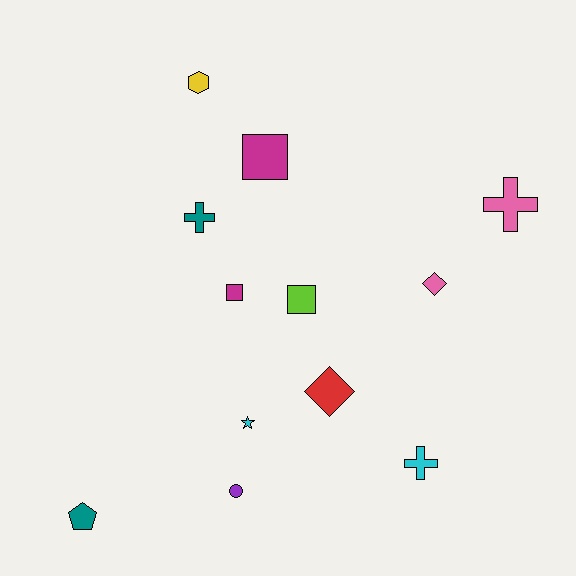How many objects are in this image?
There are 12 objects.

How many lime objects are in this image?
There is 1 lime object.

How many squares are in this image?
There are 3 squares.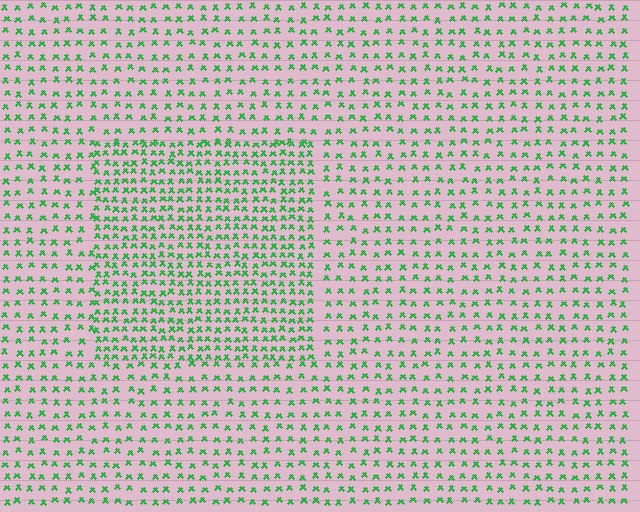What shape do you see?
I see a rectangle.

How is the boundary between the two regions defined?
The boundary is defined by a change in element density (approximately 1.8x ratio). All elements are the same color, size, and shape.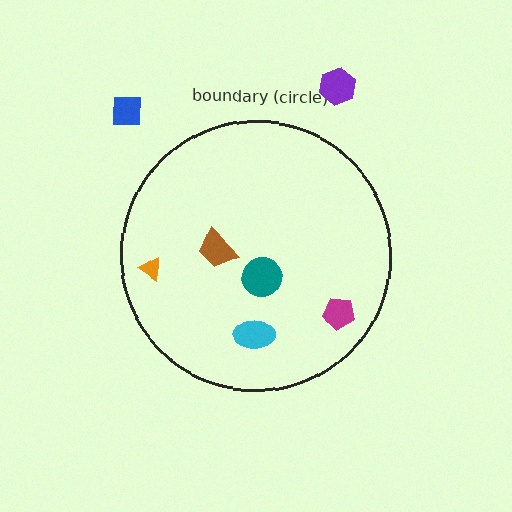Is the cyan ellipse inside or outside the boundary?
Inside.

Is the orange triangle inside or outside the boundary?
Inside.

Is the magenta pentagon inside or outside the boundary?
Inside.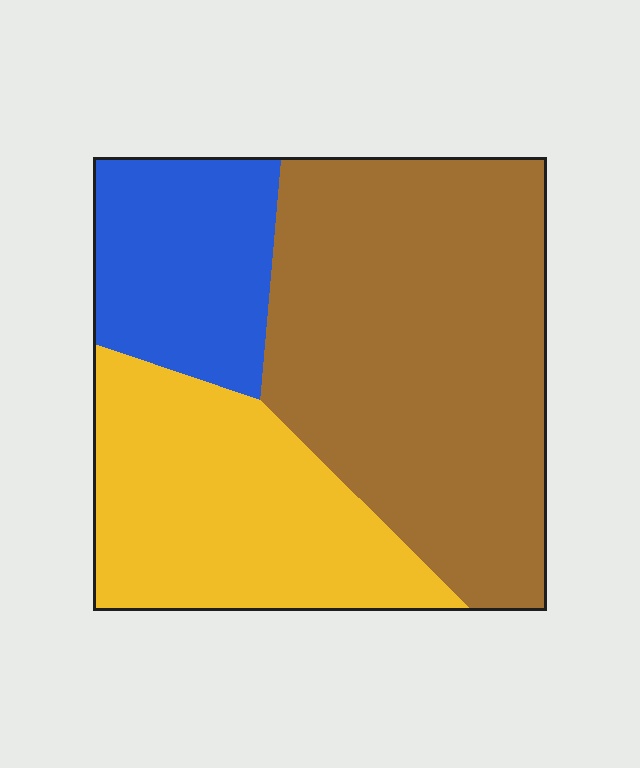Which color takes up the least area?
Blue, at roughly 20%.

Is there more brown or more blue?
Brown.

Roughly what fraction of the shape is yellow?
Yellow covers roughly 30% of the shape.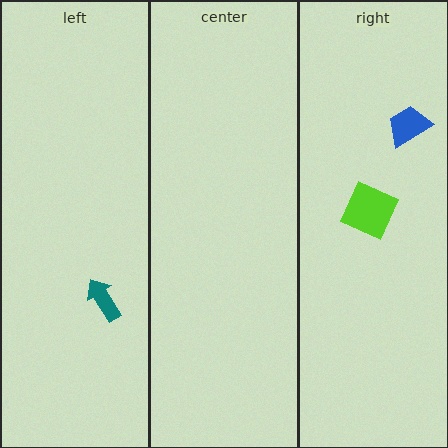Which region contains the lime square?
The right region.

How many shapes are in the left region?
1.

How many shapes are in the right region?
2.